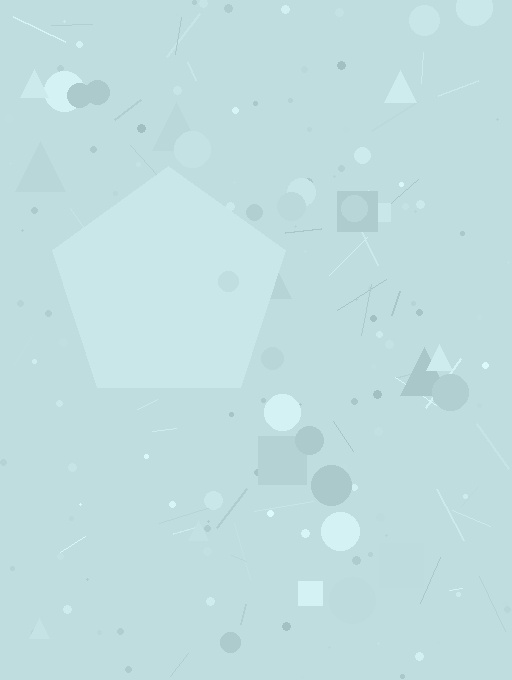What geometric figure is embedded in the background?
A pentagon is embedded in the background.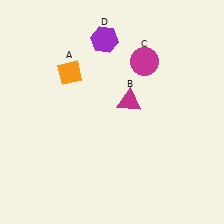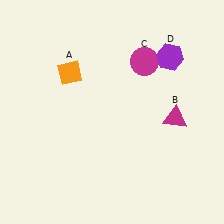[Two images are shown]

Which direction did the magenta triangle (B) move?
The magenta triangle (B) moved right.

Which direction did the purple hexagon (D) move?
The purple hexagon (D) moved right.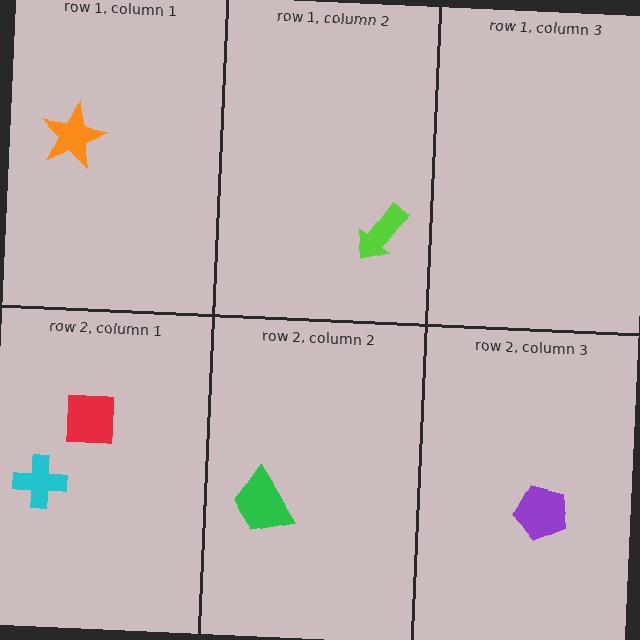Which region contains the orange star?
The row 1, column 1 region.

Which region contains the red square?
The row 2, column 1 region.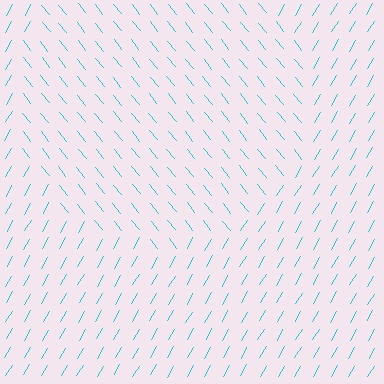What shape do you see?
I see a circle.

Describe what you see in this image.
The image is filled with small cyan line segments. A circle region in the image has lines oriented differently from the surrounding lines, creating a visible texture boundary.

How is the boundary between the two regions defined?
The boundary is defined purely by a change in line orientation (approximately 69 degrees difference). All lines are the same color and thickness.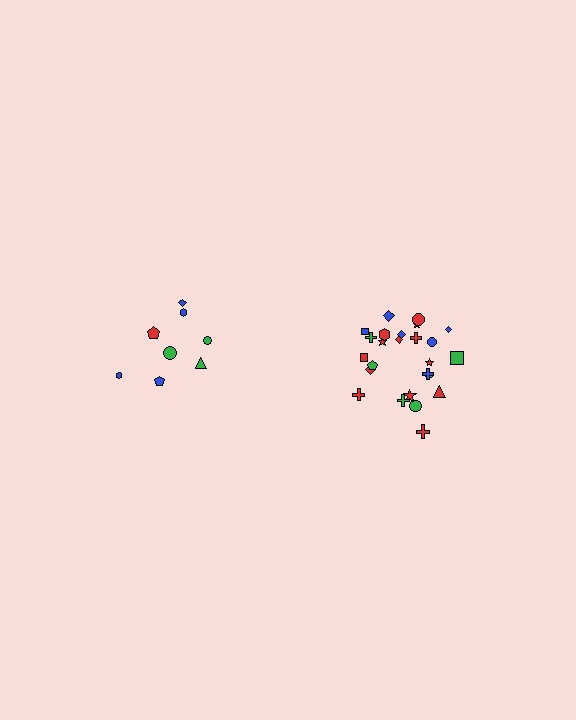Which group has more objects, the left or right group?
The right group.